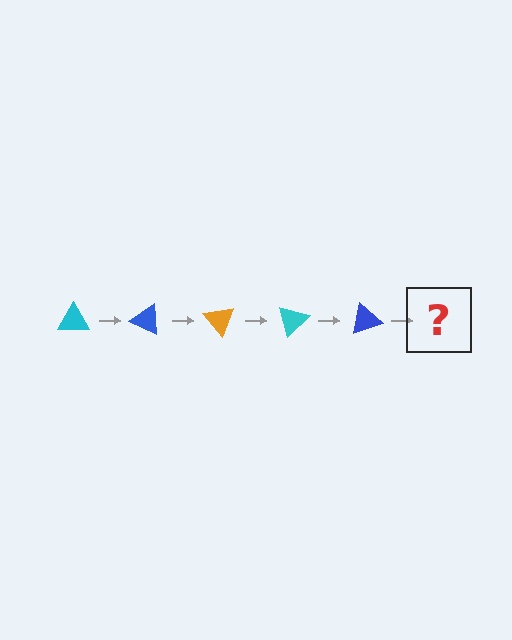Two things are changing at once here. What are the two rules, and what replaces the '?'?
The two rules are that it rotates 25 degrees each step and the color cycles through cyan, blue, and orange. The '?' should be an orange triangle, rotated 125 degrees from the start.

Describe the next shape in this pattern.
It should be an orange triangle, rotated 125 degrees from the start.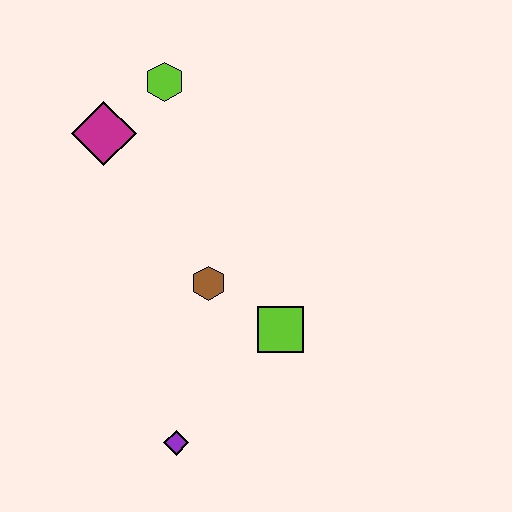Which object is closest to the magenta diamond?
The lime hexagon is closest to the magenta diamond.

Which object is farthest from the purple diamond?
The lime hexagon is farthest from the purple diamond.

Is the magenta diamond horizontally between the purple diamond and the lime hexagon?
No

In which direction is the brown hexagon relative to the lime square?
The brown hexagon is to the left of the lime square.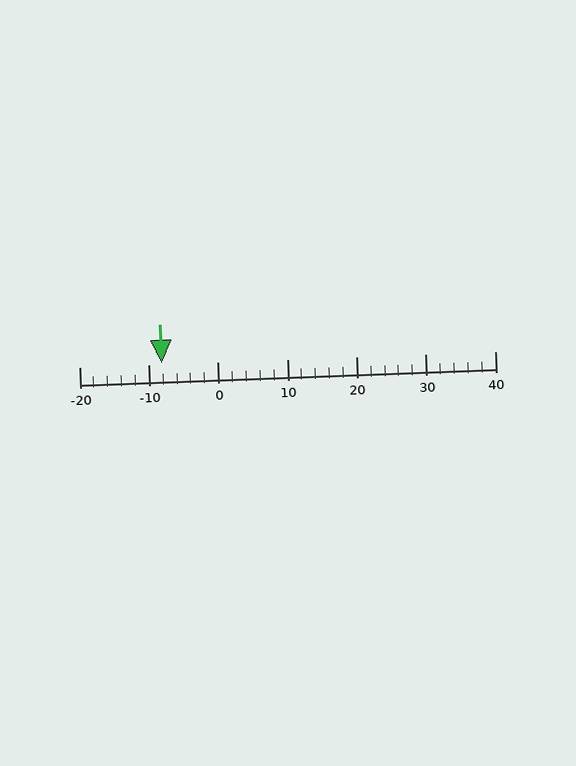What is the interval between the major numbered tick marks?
The major tick marks are spaced 10 units apart.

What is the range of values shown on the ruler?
The ruler shows values from -20 to 40.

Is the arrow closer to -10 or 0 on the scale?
The arrow is closer to -10.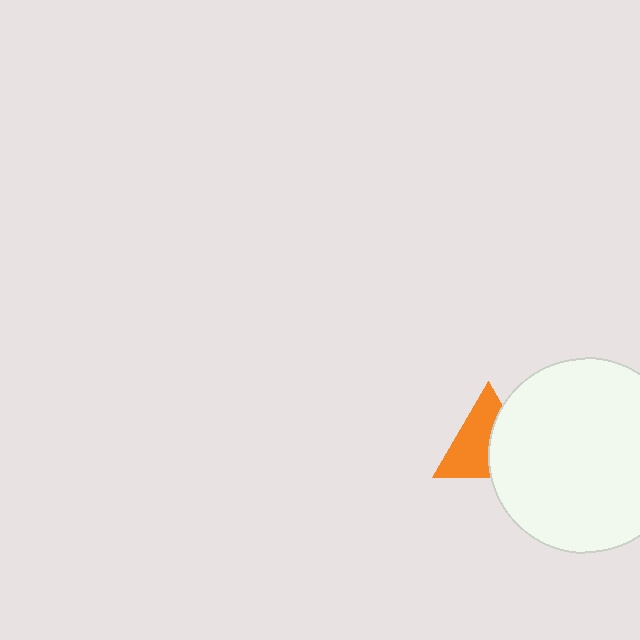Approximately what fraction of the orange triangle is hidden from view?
Roughly 43% of the orange triangle is hidden behind the white circle.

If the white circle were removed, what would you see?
You would see the complete orange triangle.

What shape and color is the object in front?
The object in front is a white circle.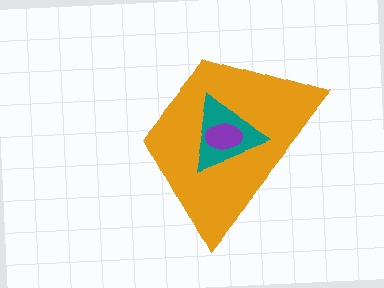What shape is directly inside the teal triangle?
The purple ellipse.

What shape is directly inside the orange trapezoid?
The teal triangle.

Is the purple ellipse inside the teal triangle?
Yes.